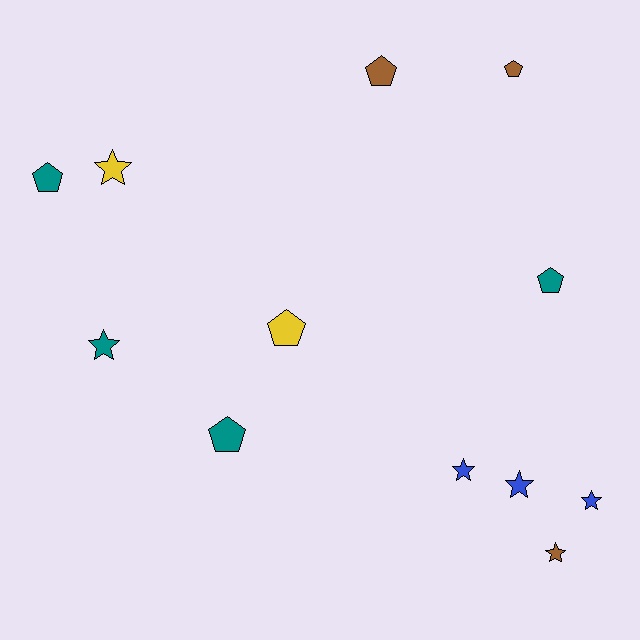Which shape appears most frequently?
Pentagon, with 6 objects.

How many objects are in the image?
There are 12 objects.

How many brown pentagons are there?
There are 2 brown pentagons.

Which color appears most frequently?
Teal, with 4 objects.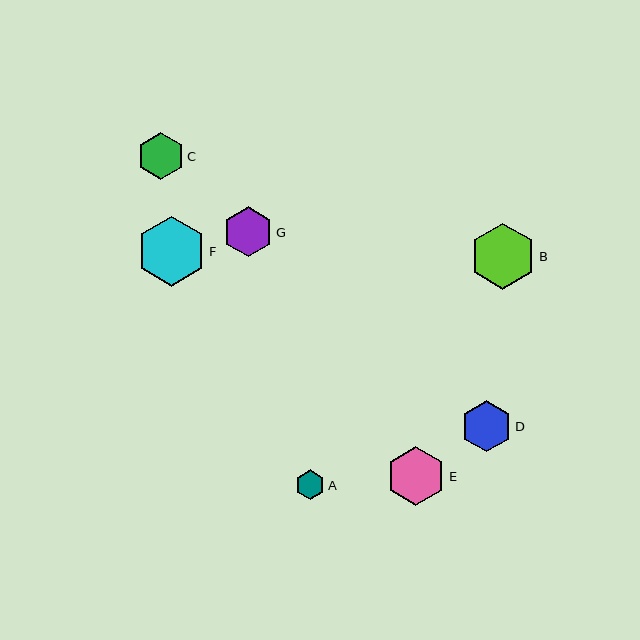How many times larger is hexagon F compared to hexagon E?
Hexagon F is approximately 1.2 times the size of hexagon E.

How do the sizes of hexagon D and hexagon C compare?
Hexagon D and hexagon C are approximately the same size.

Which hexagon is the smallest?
Hexagon A is the smallest with a size of approximately 30 pixels.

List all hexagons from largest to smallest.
From largest to smallest: F, B, E, D, G, C, A.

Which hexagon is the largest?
Hexagon F is the largest with a size of approximately 70 pixels.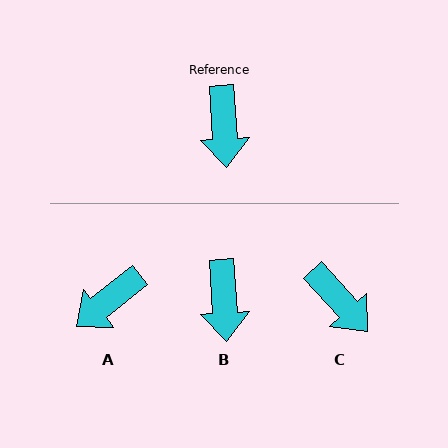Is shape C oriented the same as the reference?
No, it is off by about 38 degrees.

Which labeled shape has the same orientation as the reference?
B.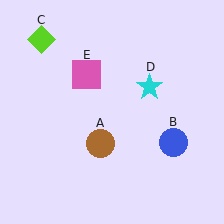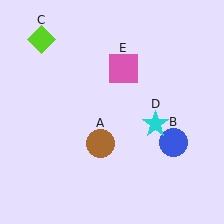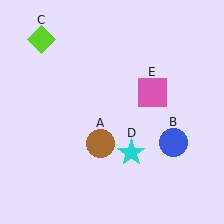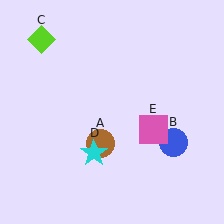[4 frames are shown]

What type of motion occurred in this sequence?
The cyan star (object D), pink square (object E) rotated clockwise around the center of the scene.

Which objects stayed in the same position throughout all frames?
Brown circle (object A) and blue circle (object B) and lime diamond (object C) remained stationary.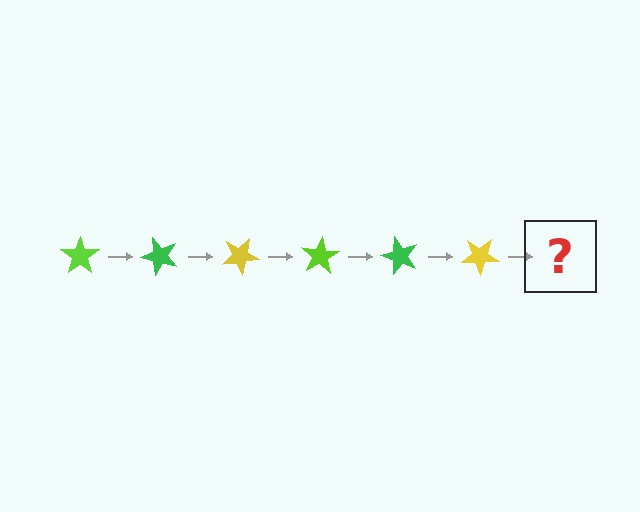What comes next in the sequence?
The next element should be a lime star, rotated 300 degrees from the start.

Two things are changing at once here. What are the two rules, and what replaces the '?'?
The two rules are that it rotates 50 degrees each step and the color cycles through lime, green, and yellow. The '?' should be a lime star, rotated 300 degrees from the start.